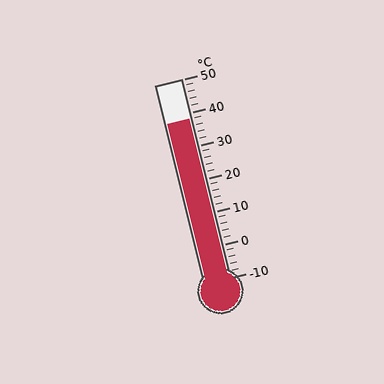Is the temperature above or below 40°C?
The temperature is below 40°C.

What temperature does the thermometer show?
The thermometer shows approximately 38°C.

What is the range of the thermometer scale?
The thermometer scale ranges from -10°C to 50°C.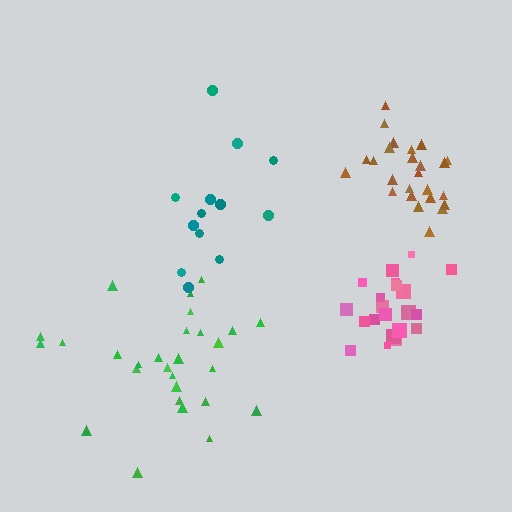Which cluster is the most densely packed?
Brown.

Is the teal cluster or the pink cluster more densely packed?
Pink.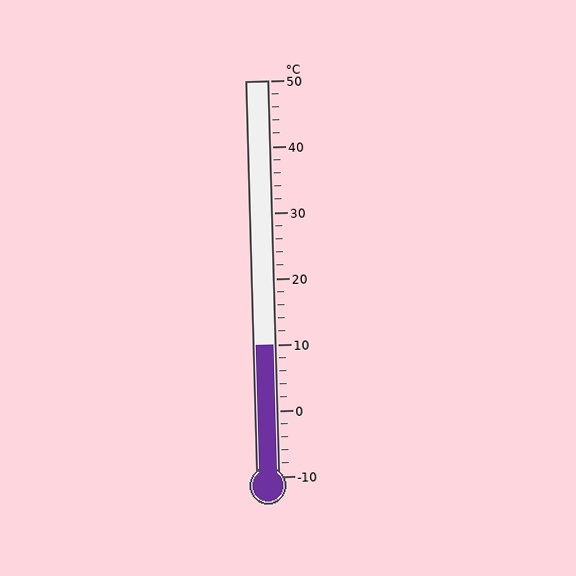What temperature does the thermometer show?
The thermometer shows approximately 10°C.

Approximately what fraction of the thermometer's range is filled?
The thermometer is filled to approximately 35% of its range.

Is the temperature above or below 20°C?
The temperature is below 20°C.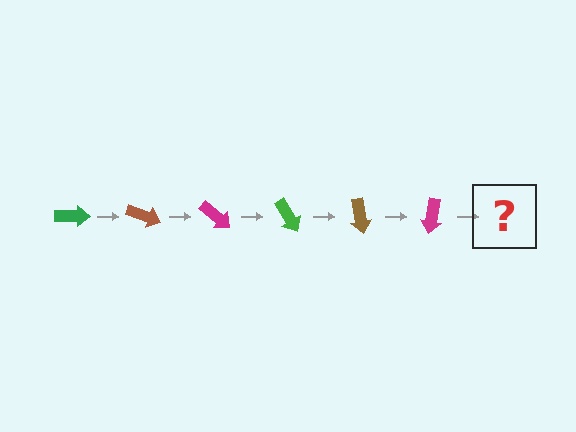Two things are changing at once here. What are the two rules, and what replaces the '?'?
The two rules are that it rotates 20 degrees each step and the color cycles through green, brown, and magenta. The '?' should be a green arrow, rotated 120 degrees from the start.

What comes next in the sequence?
The next element should be a green arrow, rotated 120 degrees from the start.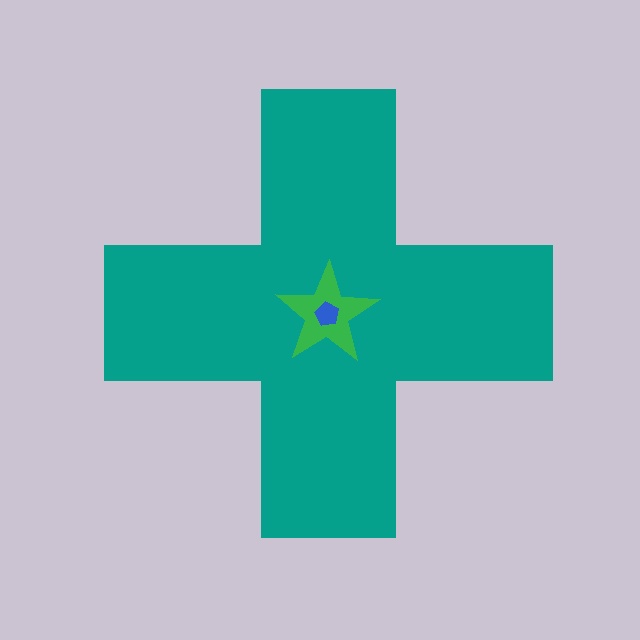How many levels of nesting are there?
3.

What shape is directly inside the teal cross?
The green star.